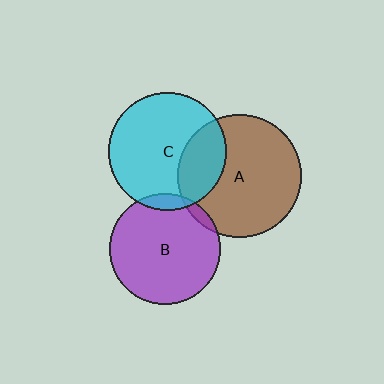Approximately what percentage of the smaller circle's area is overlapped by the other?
Approximately 5%.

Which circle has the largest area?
Circle A (brown).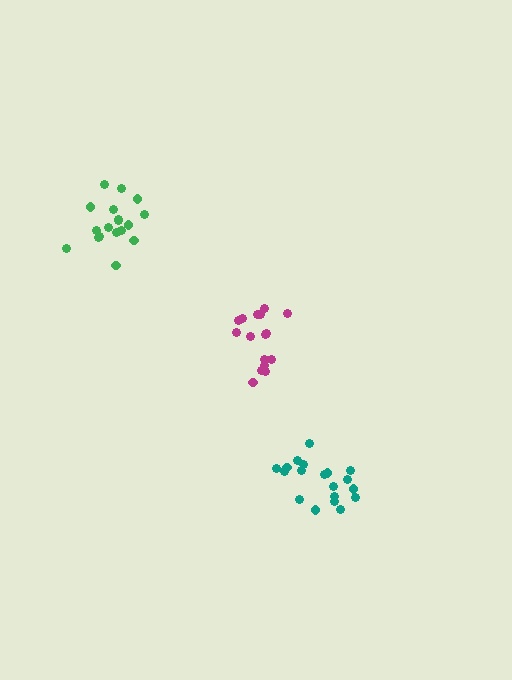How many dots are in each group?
Group 1: 16 dots, Group 2: 19 dots, Group 3: 18 dots (53 total).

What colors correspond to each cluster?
The clusters are colored: magenta, teal, green.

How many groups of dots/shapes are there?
There are 3 groups.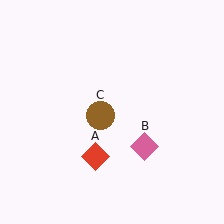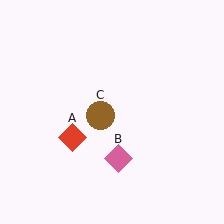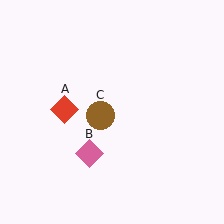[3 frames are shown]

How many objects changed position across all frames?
2 objects changed position: red diamond (object A), pink diamond (object B).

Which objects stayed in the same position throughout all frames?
Brown circle (object C) remained stationary.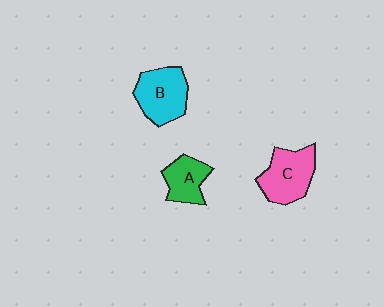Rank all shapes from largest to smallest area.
From largest to smallest: C (pink), B (cyan), A (green).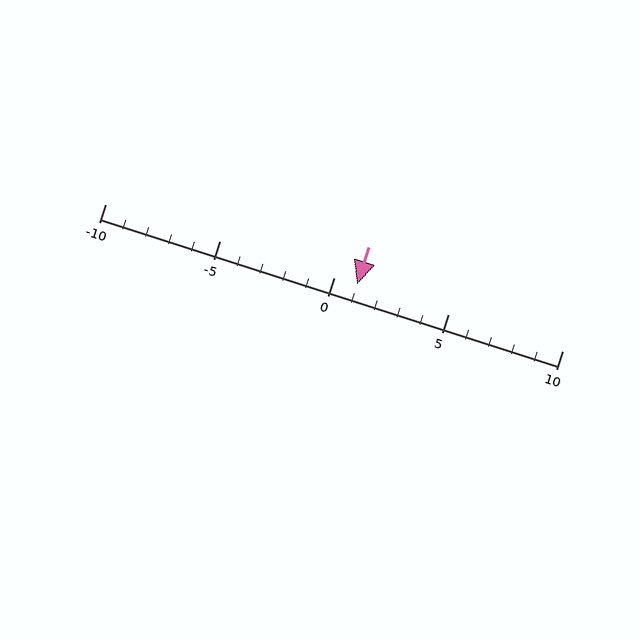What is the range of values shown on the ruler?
The ruler shows values from -10 to 10.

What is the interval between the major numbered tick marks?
The major tick marks are spaced 5 units apart.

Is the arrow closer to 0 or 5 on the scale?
The arrow is closer to 0.